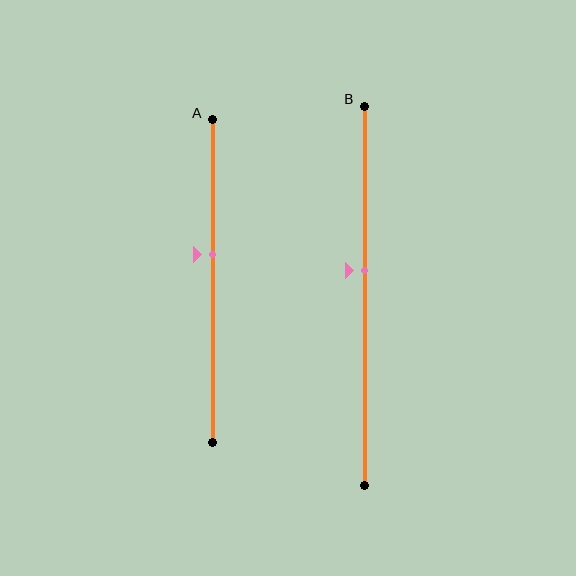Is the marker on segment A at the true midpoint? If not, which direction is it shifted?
No, the marker on segment A is shifted upward by about 8% of the segment length.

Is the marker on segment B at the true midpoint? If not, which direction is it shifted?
No, the marker on segment B is shifted upward by about 7% of the segment length.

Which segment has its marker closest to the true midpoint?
Segment B has its marker closest to the true midpoint.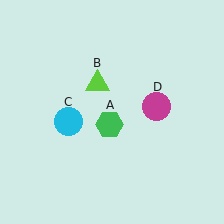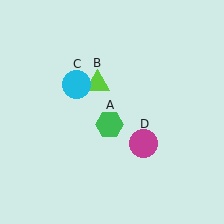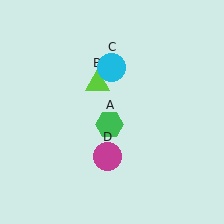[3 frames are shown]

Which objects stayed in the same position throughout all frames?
Green hexagon (object A) and lime triangle (object B) remained stationary.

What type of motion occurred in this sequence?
The cyan circle (object C), magenta circle (object D) rotated clockwise around the center of the scene.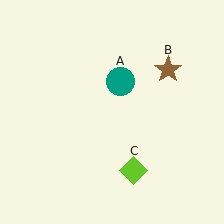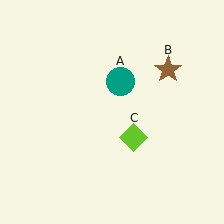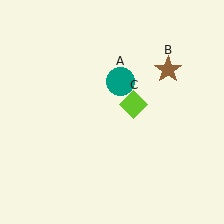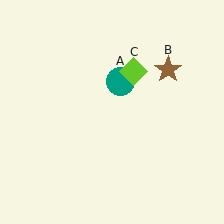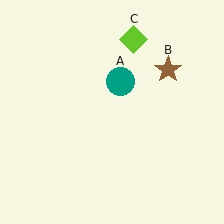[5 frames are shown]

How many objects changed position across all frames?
1 object changed position: lime diamond (object C).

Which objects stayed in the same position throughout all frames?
Teal circle (object A) and brown star (object B) remained stationary.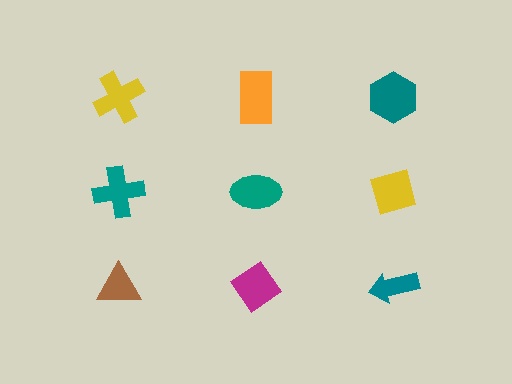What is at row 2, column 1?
A teal cross.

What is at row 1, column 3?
A teal hexagon.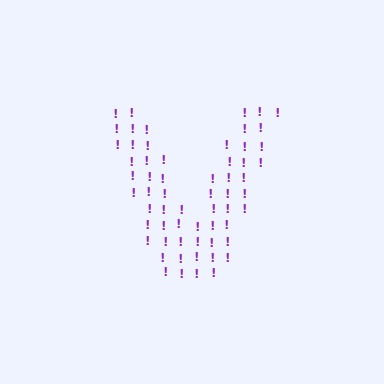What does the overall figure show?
The overall figure shows the letter V.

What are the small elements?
The small elements are exclamation marks.